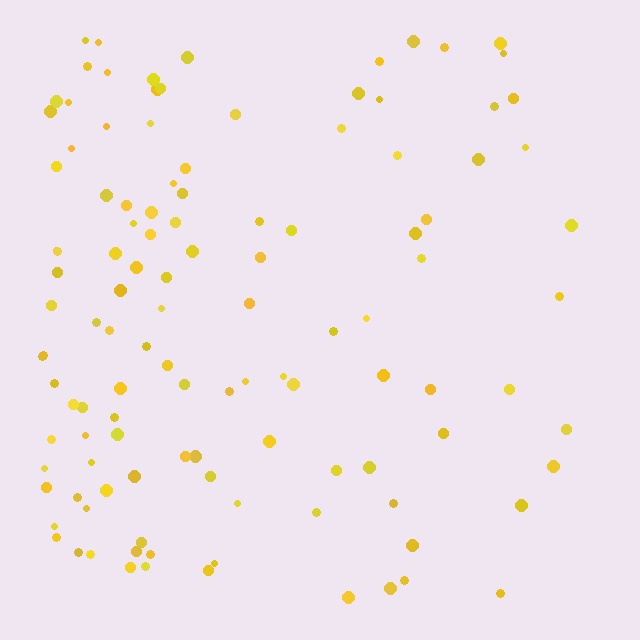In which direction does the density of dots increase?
From right to left, with the left side densest.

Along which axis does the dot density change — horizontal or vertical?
Horizontal.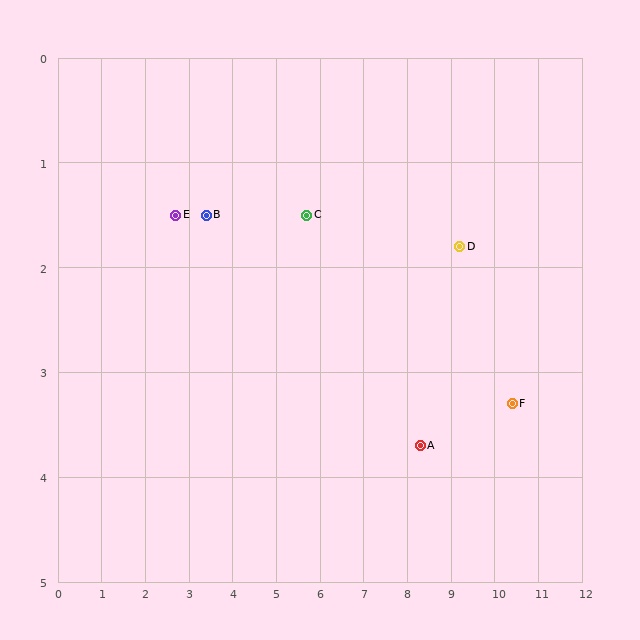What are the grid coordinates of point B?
Point B is at approximately (3.4, 1.5).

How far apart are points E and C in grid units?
Points E and C are about 3.0 grid units apart.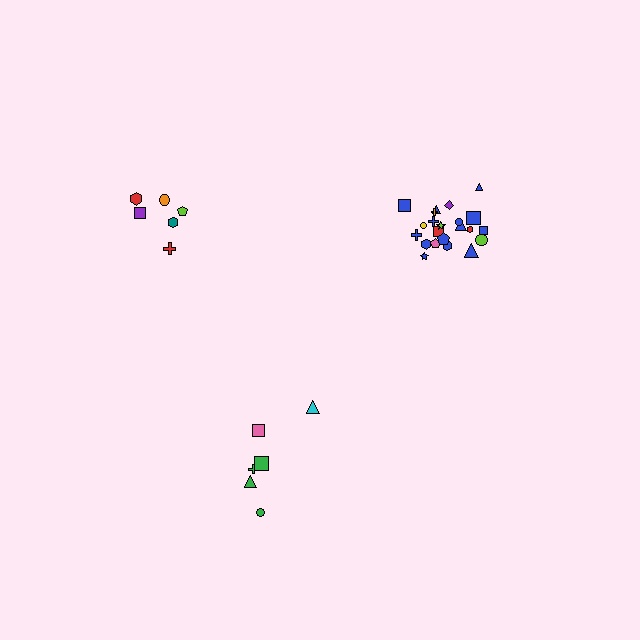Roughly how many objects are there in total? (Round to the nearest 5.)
Roughly 35 objects in total.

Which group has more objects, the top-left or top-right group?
The top-right group.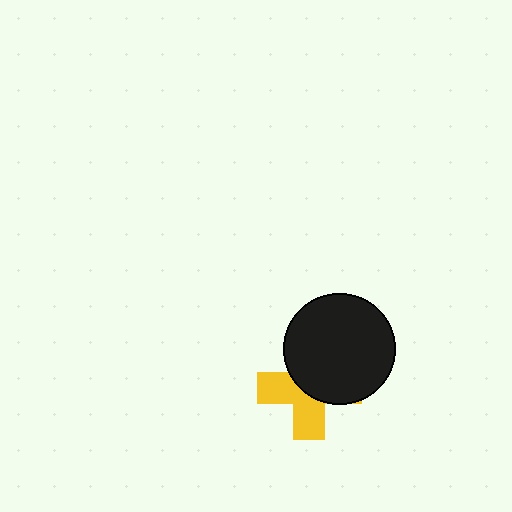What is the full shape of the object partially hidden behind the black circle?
The partially hidden object is a yellow cross.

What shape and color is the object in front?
The object in front is a black circle.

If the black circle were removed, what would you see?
You would see the complete yellow cross.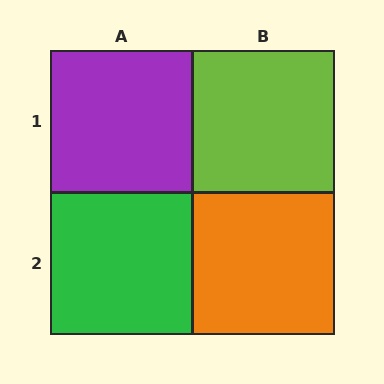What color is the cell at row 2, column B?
Orange.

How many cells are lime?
1 cell is lime.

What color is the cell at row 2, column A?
Green.